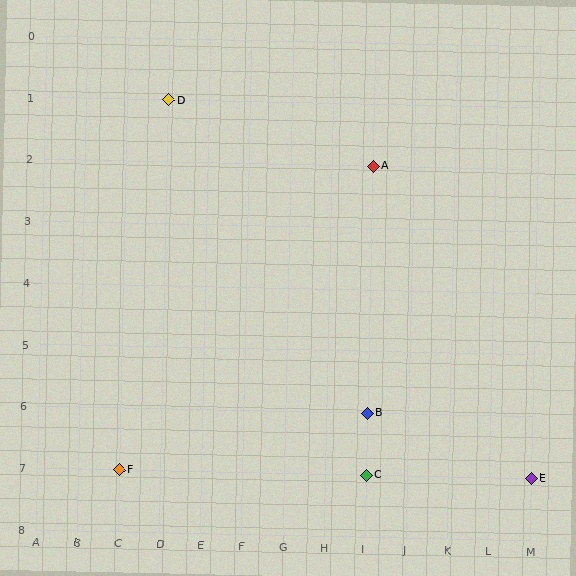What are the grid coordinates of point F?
Point F is at grid coordinates (C, 7).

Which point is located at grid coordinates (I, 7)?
Point C is at (I, 7).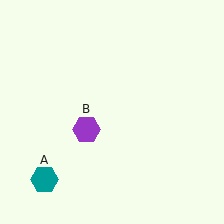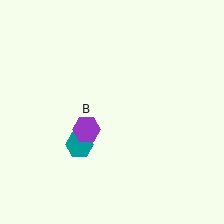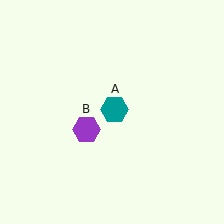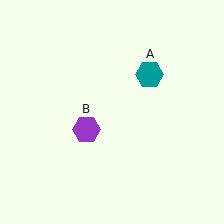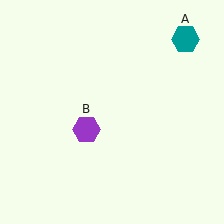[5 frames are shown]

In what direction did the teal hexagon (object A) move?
The teal hexagon (object A) moved up and to the right.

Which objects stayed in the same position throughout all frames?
Purple hexagon (object B) remained stationary.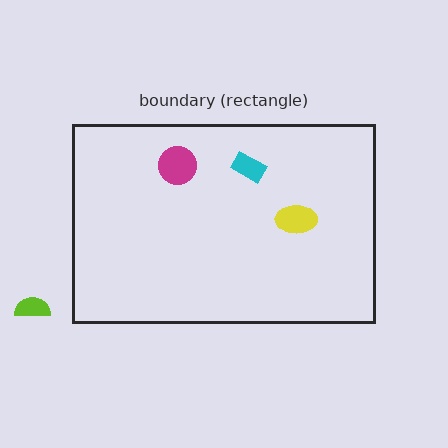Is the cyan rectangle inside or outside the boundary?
Inside.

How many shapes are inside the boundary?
3 inside, 1 outside.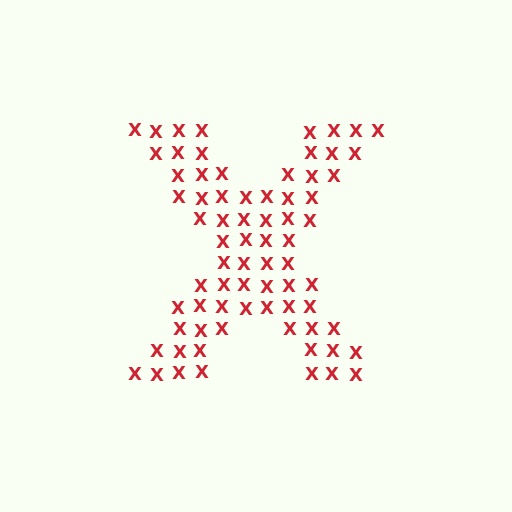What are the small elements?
The small elements are letter X's.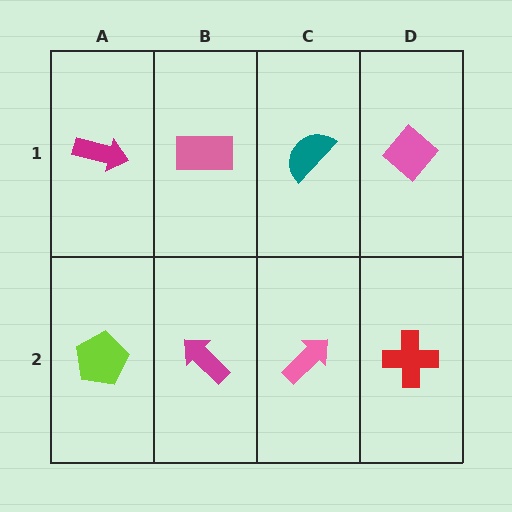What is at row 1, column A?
A magenta arrow.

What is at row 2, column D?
A red cross.